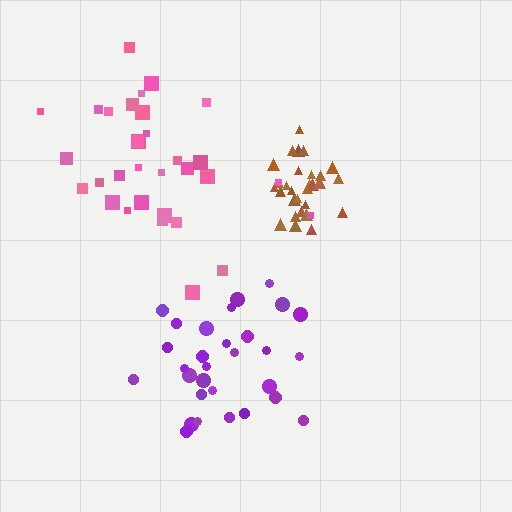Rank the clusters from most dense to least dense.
brown, purple, pink.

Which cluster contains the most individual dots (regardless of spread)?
Pink (33).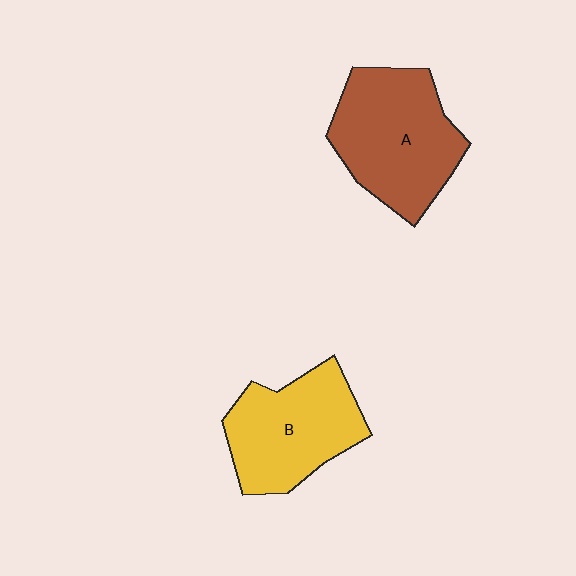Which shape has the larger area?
Shape A (brown).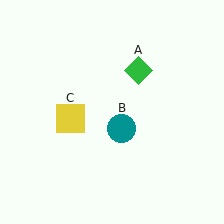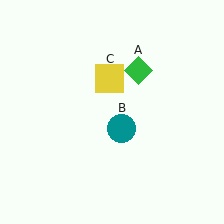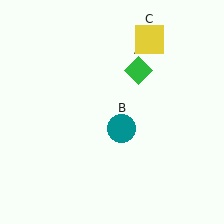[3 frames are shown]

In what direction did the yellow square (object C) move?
The yellow square (object C) moved up and to the right.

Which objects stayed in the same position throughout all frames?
Green diamond (object A) and teal circle (object B) remained stationary.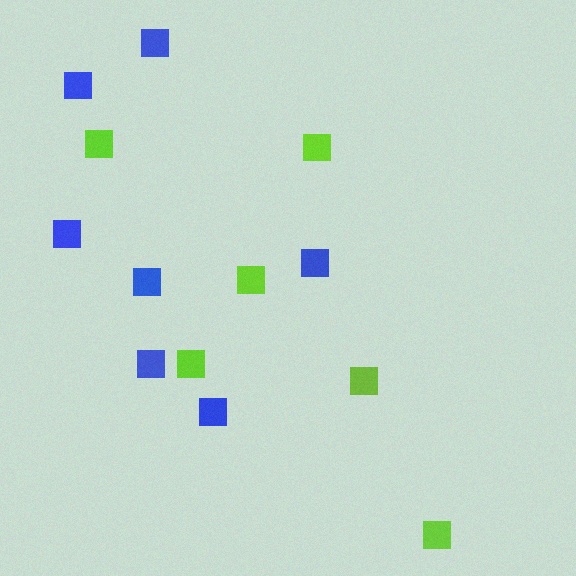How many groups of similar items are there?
There are 2 groups: one group of lime squares (6) and one group of blue squares (7).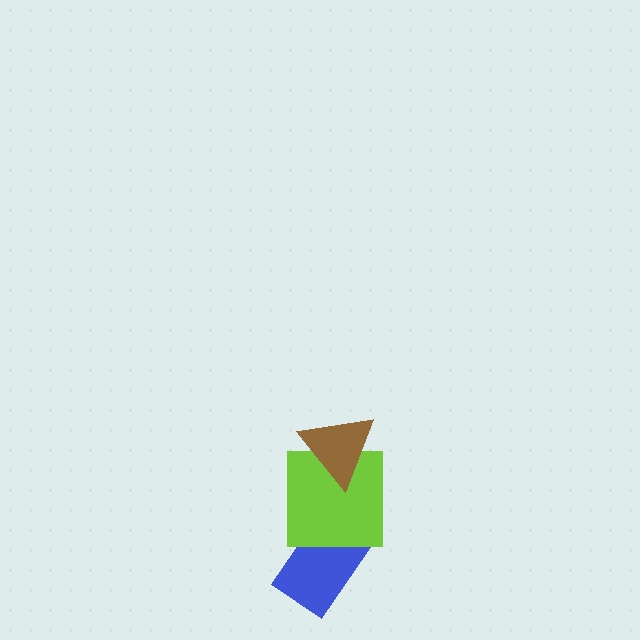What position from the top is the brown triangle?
The brown triangle is 1st from the top.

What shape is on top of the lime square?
The brown triangle is on top of the lime square.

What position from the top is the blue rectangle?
The blue rectangle is 3rd from the top.